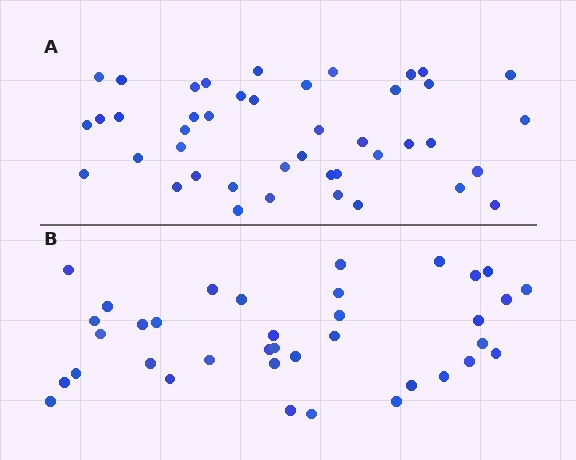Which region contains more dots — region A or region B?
Region A (the top region) has more dots.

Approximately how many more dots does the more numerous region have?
Region A has about 6 more dots than region B.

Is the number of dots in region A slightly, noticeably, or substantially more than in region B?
Region A has only slightly more — the two regions are fairly close. The ratio is roughly 1.2 to 1.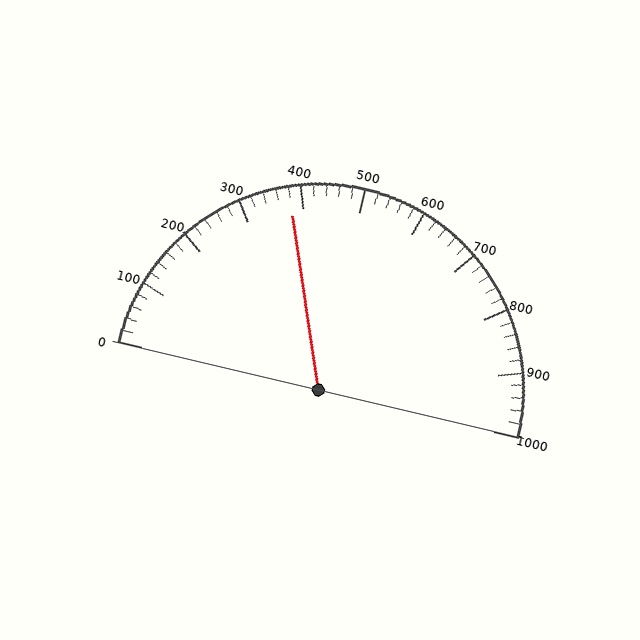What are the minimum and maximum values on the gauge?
The gauge ranges from 0 to 1000.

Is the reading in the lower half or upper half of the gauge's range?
The reading is in the lower half of the range (0 to 1000).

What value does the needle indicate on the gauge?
The needle indicates approximately 380.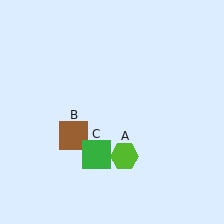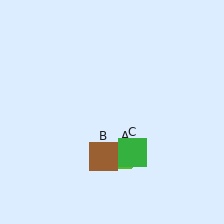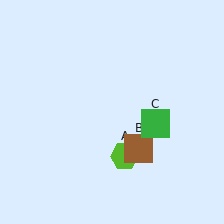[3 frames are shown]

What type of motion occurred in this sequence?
The brown square (object B), green square (object C) rotated counterclockwise around the center of the scene.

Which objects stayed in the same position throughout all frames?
Lime hexagon (object A) remained stationary.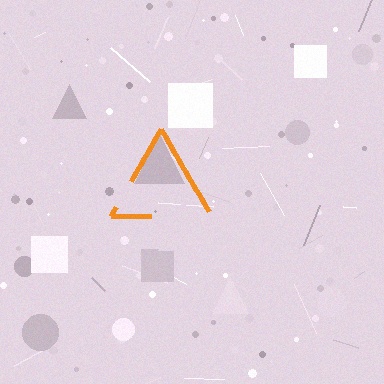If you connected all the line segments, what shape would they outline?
They would outline a triangle.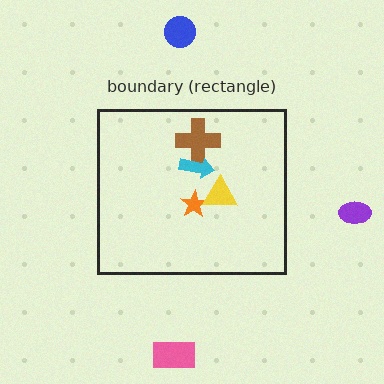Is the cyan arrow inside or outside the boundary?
Inside.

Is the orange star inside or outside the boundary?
Inside.